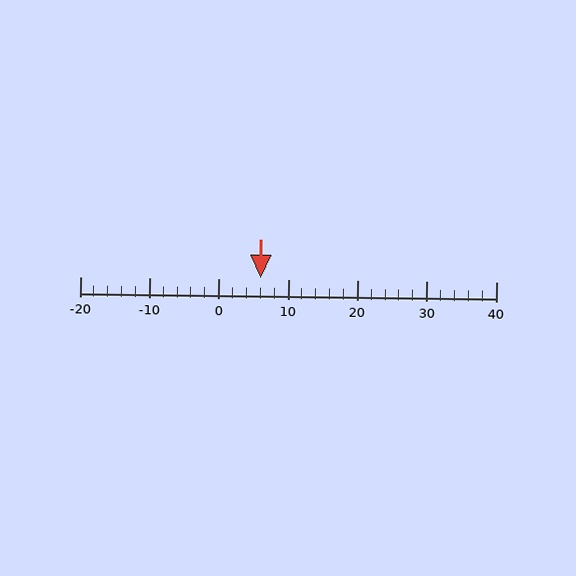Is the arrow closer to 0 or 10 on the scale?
The arrow is closer to 10.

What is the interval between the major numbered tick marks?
The major tick marks are spaced 10 units apart.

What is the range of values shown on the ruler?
The ruler shows values from -20 to 40.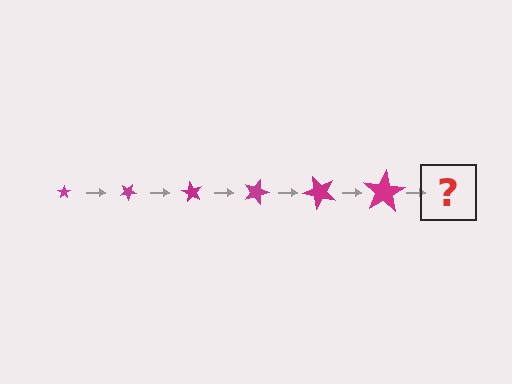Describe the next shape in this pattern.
It should be a star, larger than the previous one and rotated 180 degrees from the start.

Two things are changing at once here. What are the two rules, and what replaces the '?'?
The two rules are that the star grows larger each step and it rotates 30 degrees each step. The '?' should be a star, larger than the previous one and rotated 180 degrees from the start.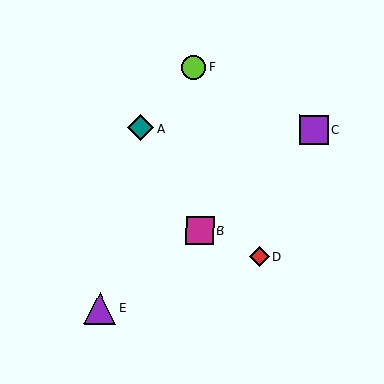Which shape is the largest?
The purple triangle (labeled E) is the largest.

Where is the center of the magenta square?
The center of the magenta square is at (200, 231).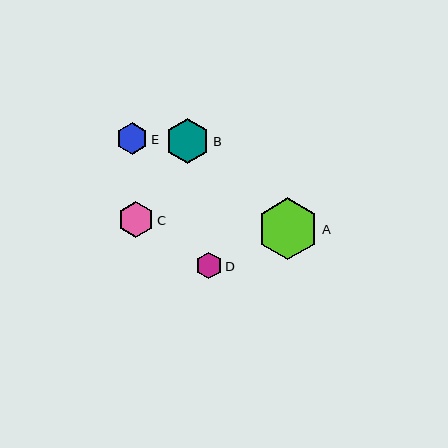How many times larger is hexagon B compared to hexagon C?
Hexagon B is approximately 1.2 times the size of hexagon C.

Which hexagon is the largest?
Hexagon A is the largest with a size of approximately 62 pixels.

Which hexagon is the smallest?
Hexagon D is the smallest with a size of approximately 27 pixels.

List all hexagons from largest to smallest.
From largest to smallest: A, B, C, E, D.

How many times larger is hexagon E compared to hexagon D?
Hexagon E is approximately 1.2 times the size of hexagon D.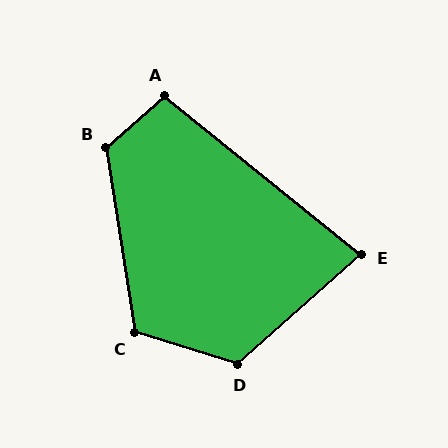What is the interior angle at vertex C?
Approximately 116 degrees (obtuse).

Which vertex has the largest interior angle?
B, at approximately 122 degrees.